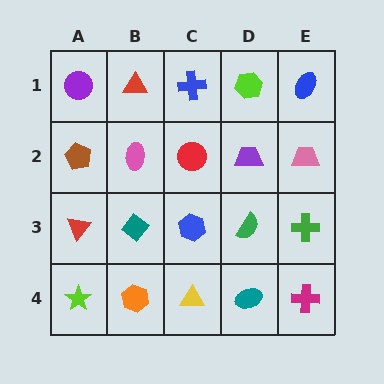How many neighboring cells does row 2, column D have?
4.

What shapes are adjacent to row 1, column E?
A pink trapezoid (row 2, column E), a lime hexagon (row 1, column D).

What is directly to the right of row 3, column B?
A blue hexagon.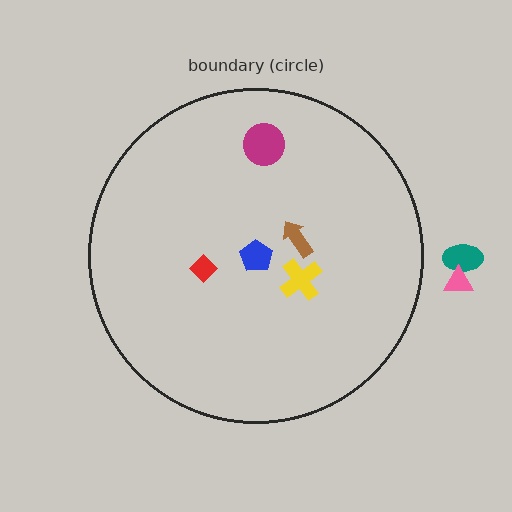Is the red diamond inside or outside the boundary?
Inside.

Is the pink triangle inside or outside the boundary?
Outside.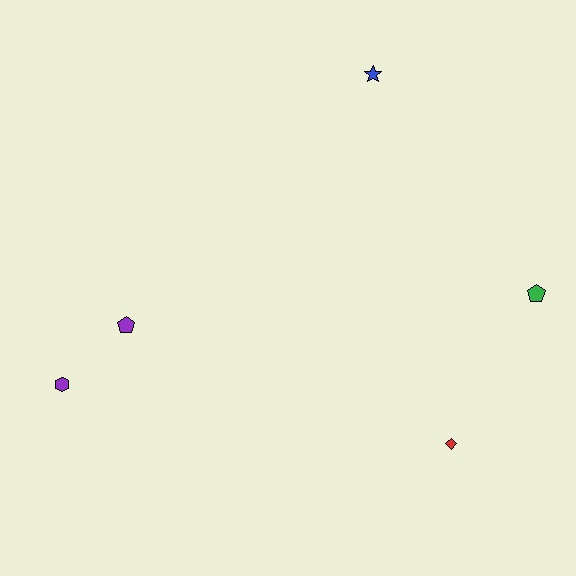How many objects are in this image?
There are 5 objects.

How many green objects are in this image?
There is 1 green object.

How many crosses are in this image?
There are no crosses.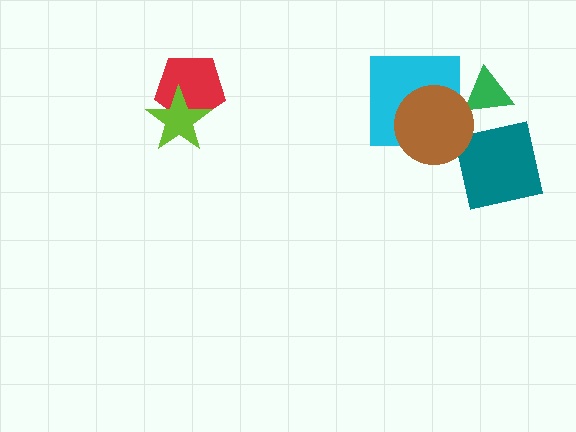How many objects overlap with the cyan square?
1 object overlaps with the cyan square.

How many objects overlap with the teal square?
0 objects overlap with the teal square.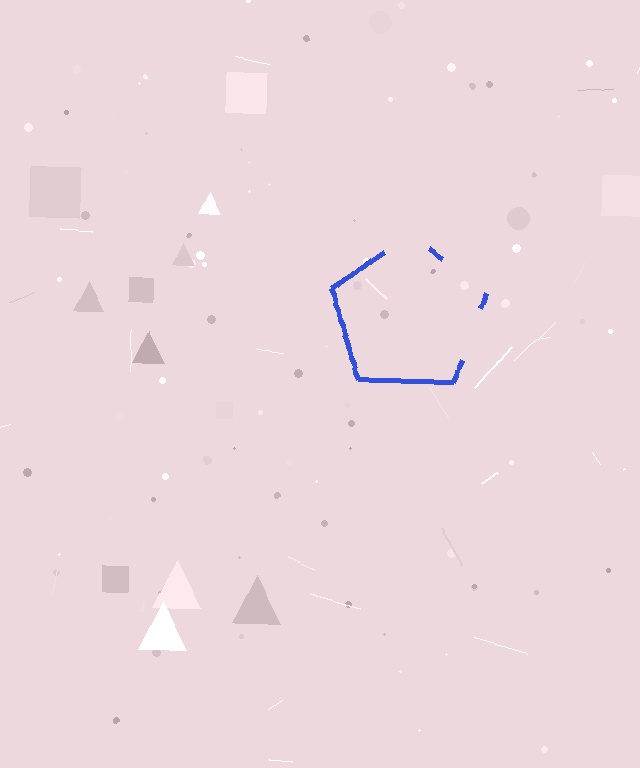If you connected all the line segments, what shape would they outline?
They would outline a pentagon.